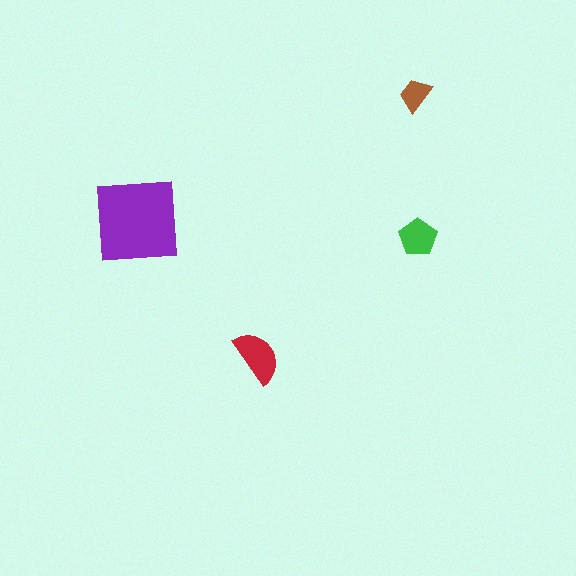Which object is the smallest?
The brown trapezoid.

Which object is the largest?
The purple square.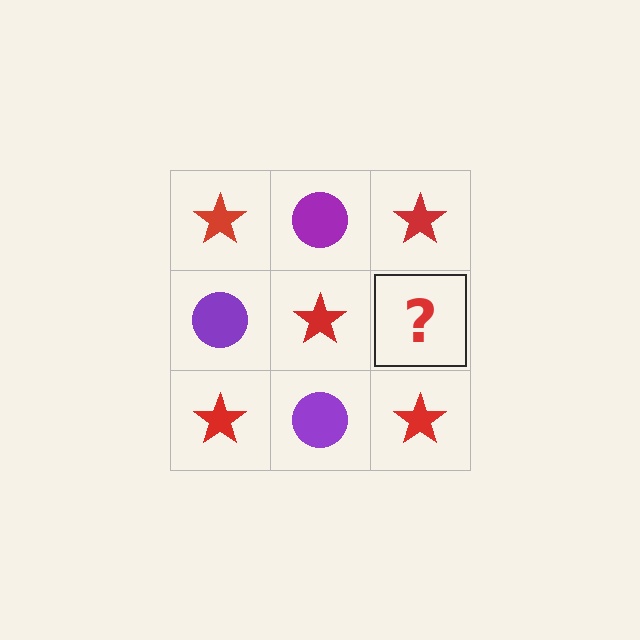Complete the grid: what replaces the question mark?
The question mark should be replaced with a purple circle.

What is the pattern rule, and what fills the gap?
The rule is that it alternates red star and purple circle in a checkerboard pattern. The gap should be filled with a purple circle.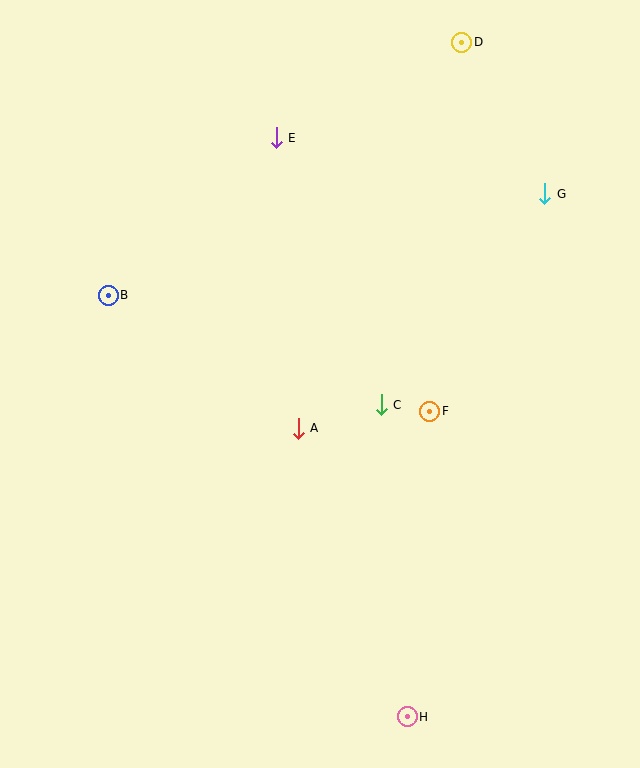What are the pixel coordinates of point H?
Point H is at (407, 717).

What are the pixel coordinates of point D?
Point D is at (462, 42).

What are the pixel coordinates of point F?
Point F is at (430, 411).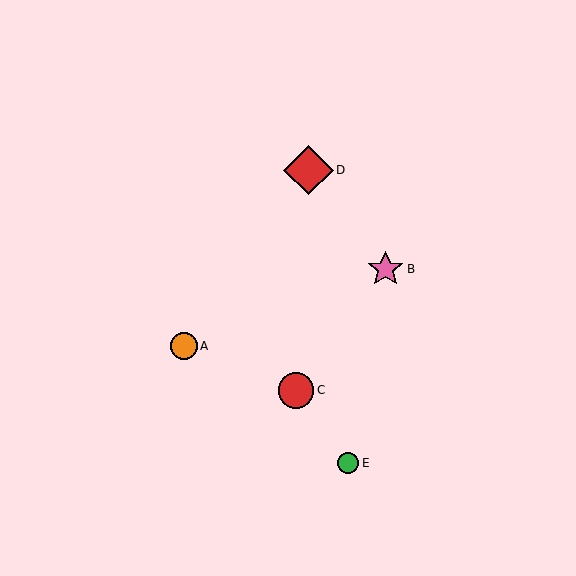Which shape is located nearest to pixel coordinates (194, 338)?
The orange circle (labeled A) at (184, 346) is nearest to that location.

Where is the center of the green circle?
The center of the green circle is at (348, 463).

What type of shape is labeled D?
Shape D is a red diamond.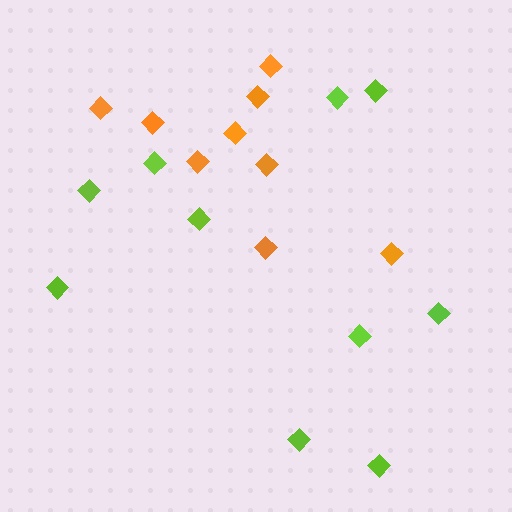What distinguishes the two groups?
There are 2 groups: one group of orange diamonds (9) and one group of lime diamonds (10).